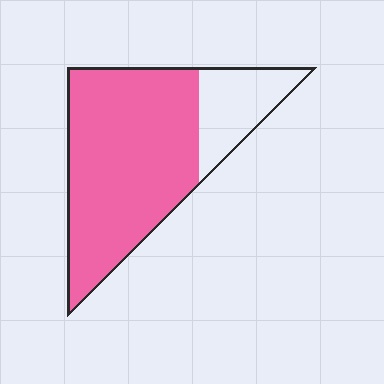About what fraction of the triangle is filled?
About four fifths (4/5).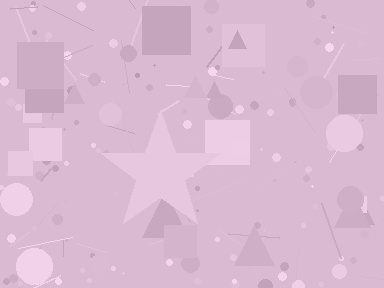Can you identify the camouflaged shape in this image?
The camouflaged shape is a star.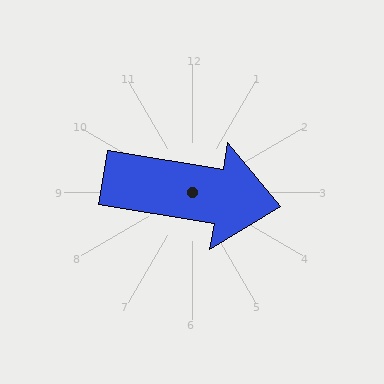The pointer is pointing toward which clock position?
Roughly 3 o'clock.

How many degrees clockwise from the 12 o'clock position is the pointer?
Approximately 99 degrees.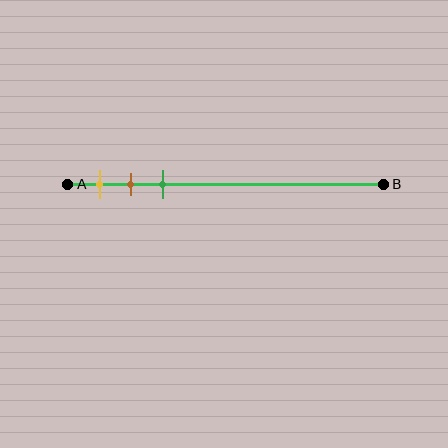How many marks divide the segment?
There are 3 marks dividing the segment.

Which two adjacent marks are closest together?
The brown and green marks are the closest adjacent pair.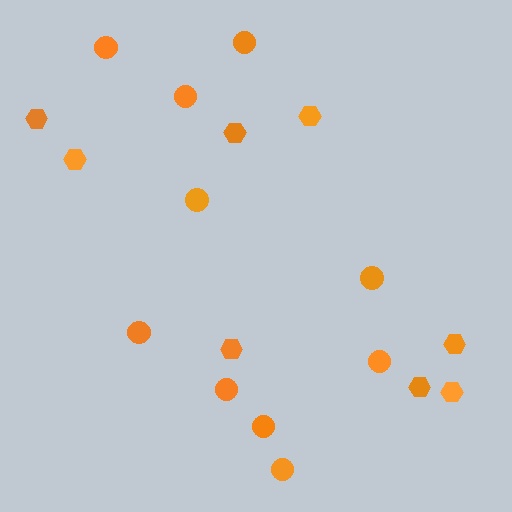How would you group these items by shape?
There are 2 groups: one group of hexagons (8) and one group of circles (10).